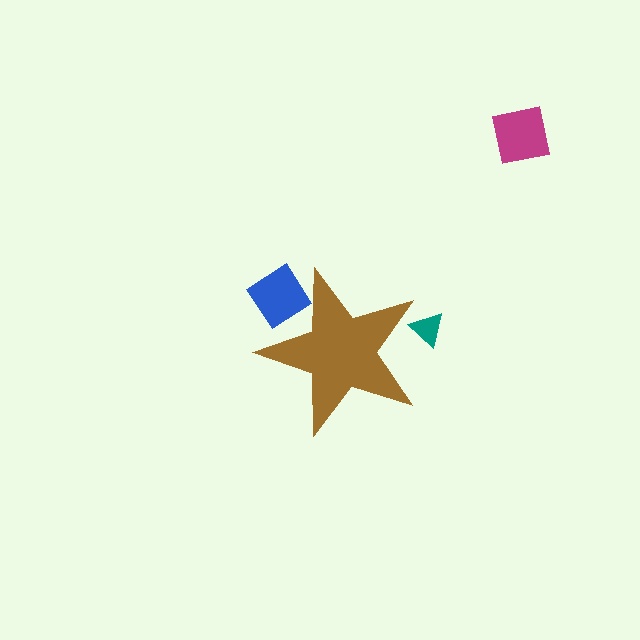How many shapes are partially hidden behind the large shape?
2 shapes are partially hidden.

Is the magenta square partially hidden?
No, the magenta square is fully visible.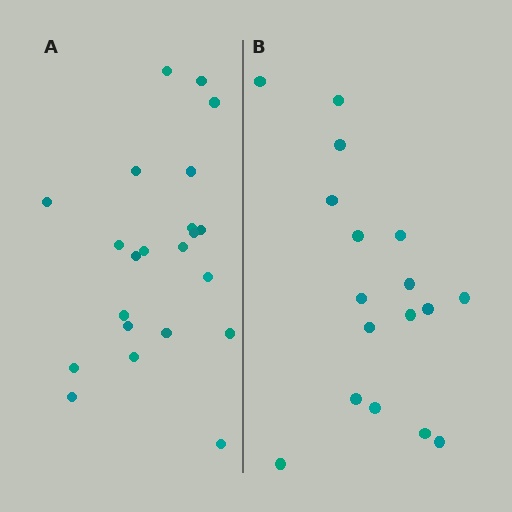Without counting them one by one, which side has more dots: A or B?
Region A (the left region) has more dots.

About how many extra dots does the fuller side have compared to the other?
Region A has about 5 more dots than region B.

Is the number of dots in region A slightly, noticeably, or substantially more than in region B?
Region A has noticeably more, but not dramatically so. The ratio is roughly 1.3 to 1.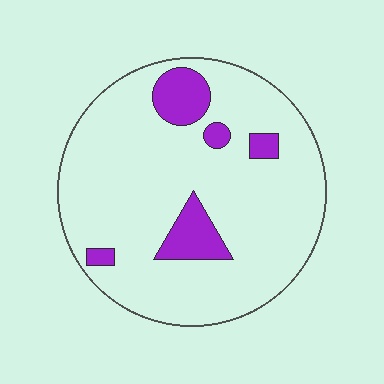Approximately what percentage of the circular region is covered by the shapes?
Approximately 15%.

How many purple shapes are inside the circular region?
5.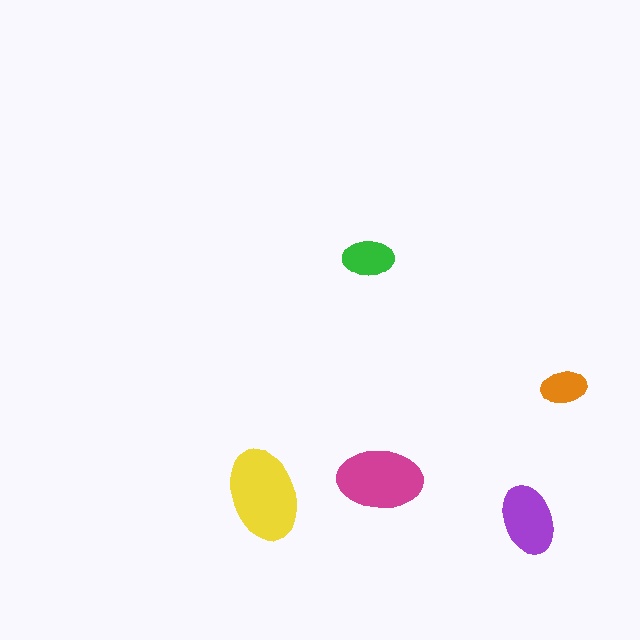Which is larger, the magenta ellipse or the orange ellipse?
The magenta one.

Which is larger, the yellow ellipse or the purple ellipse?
The yellow one.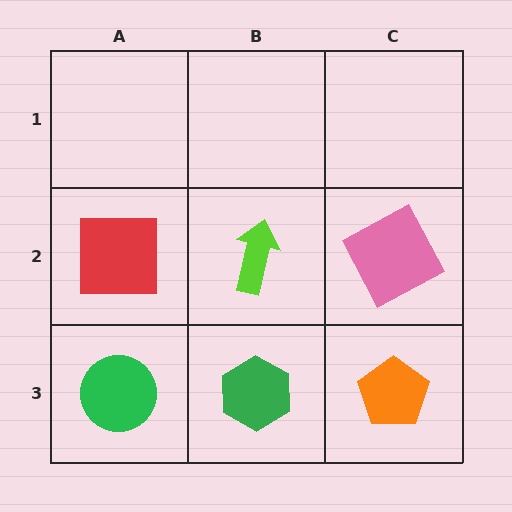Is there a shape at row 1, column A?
No, that cell is empty.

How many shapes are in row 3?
3 shapes.